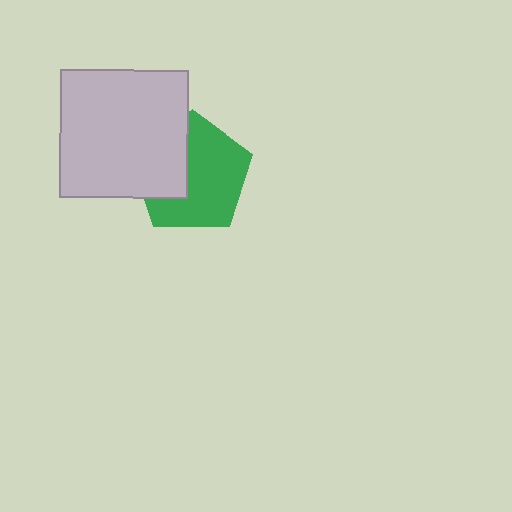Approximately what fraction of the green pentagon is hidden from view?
Roughly 35% of the green pentagon is hidden behind the light gray square.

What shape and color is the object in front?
The object in front is a light gray square.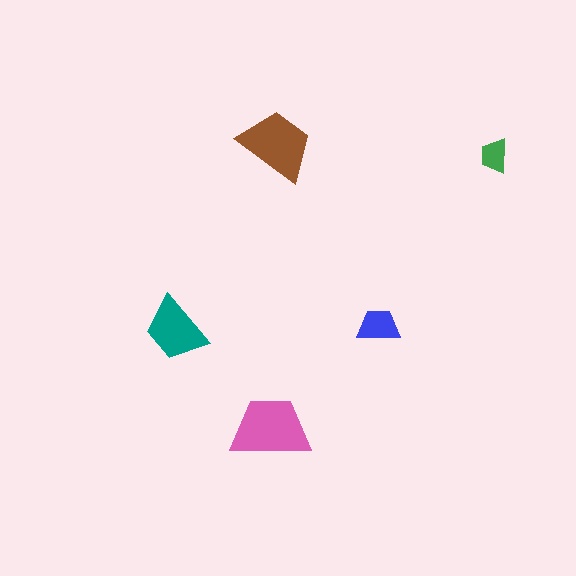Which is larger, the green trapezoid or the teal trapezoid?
The teal one.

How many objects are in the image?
There are 5 objects in the image.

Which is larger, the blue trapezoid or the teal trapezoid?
The teal one.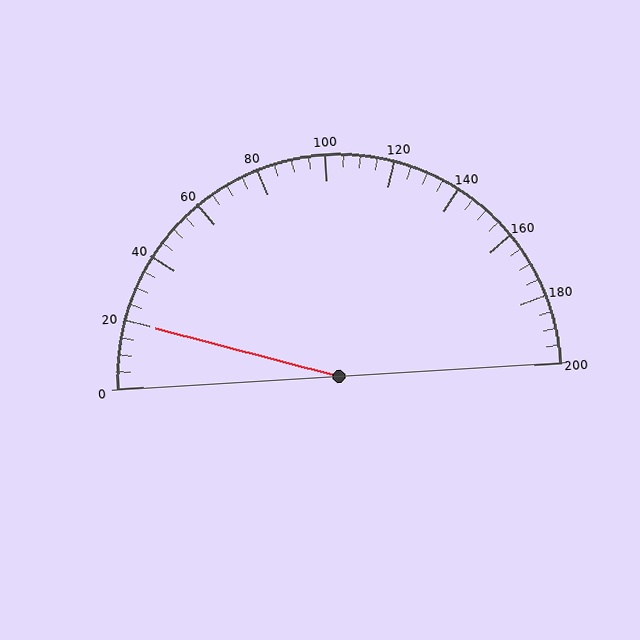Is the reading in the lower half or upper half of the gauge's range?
The reading is in the lower half of the range (0 to 200).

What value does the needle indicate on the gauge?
The needle indicates approximately 20.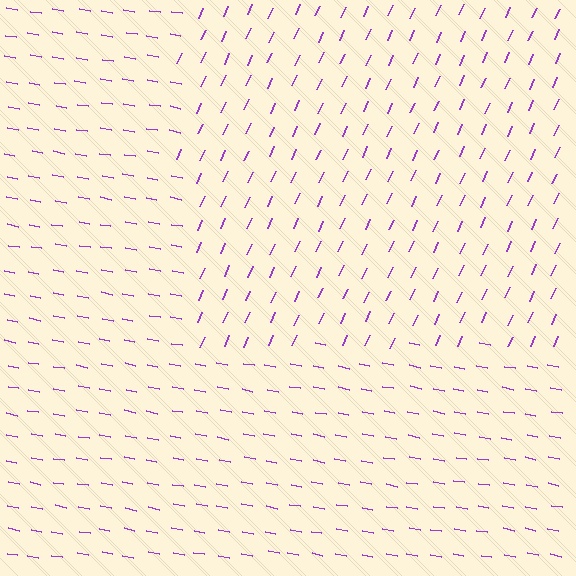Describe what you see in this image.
The image is filled with small purple line segments. A rectangle region in the image has lines oriented differently from the surrounding lines, creating a visible texture boundary.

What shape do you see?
I see a rectangle.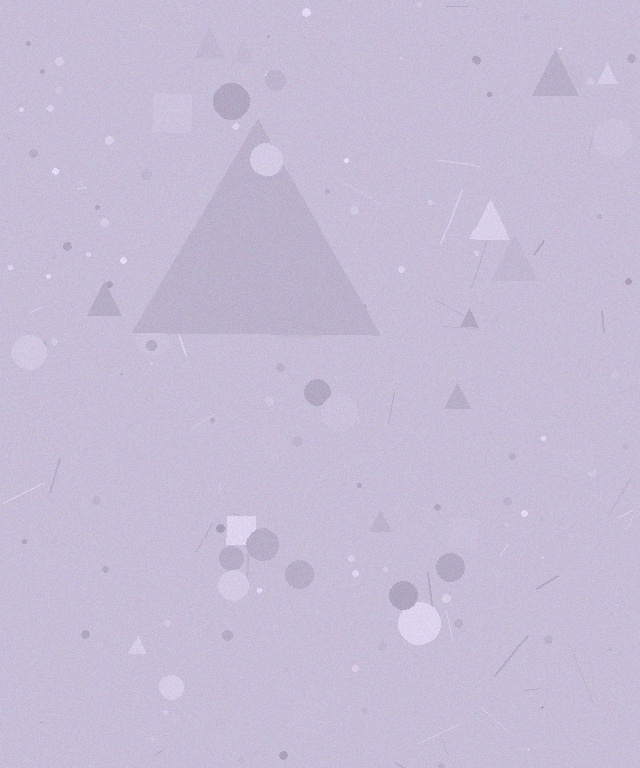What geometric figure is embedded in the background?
A triangle is embedded in the background.